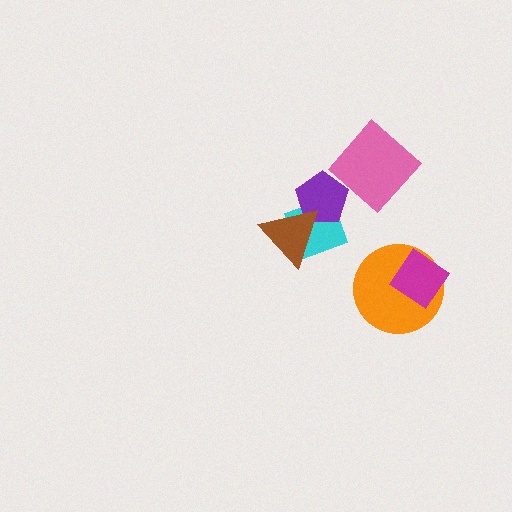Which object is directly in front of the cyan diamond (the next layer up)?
The purple pentagon is directly in front of the cyan diamond.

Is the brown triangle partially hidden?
No, no other shape covers it.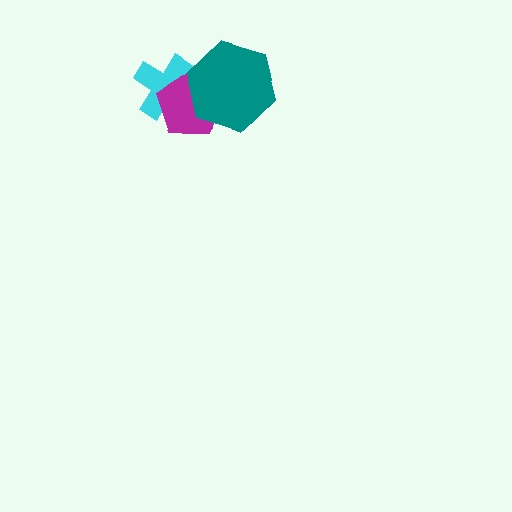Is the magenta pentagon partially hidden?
Yes, it is partially covered by another shape.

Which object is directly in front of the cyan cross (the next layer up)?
The magenta pentagon is directly in front of the cyan cross.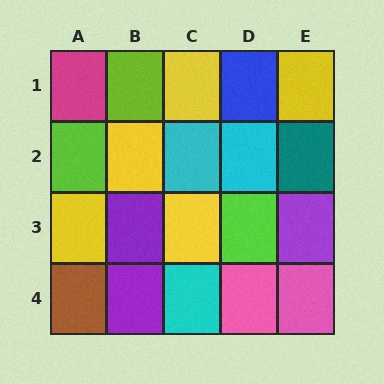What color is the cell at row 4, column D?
Pink.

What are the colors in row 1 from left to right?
Magenta, lime, yellow, blue, yellow.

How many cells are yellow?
5 cells are yellow.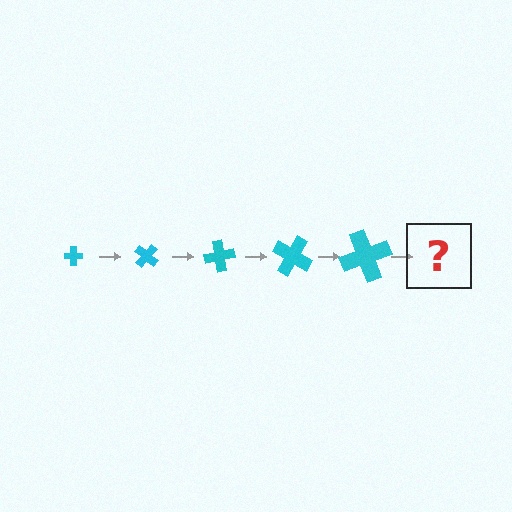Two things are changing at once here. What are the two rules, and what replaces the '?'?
The two rules are that the cross grows larger each step and it rotates 40 degrees each step. The '?' should be a cross, larger than the previous one and rotated 200 degrees from the start.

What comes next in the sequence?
The next element should be a cross, larger than the previous one and rotated 200 degrees from the start.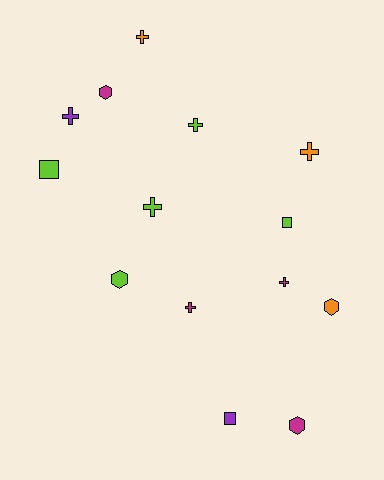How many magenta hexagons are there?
There are 2 magenta hexagons.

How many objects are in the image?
There are 14 objects.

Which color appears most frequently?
Lime, with 5 objects.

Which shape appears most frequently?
Cross, with 7 objects.